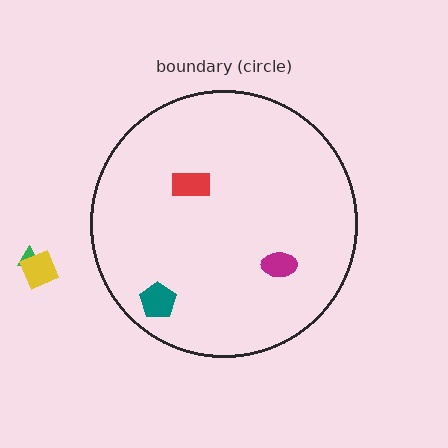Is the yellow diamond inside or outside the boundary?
Outside.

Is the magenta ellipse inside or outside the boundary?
Inside.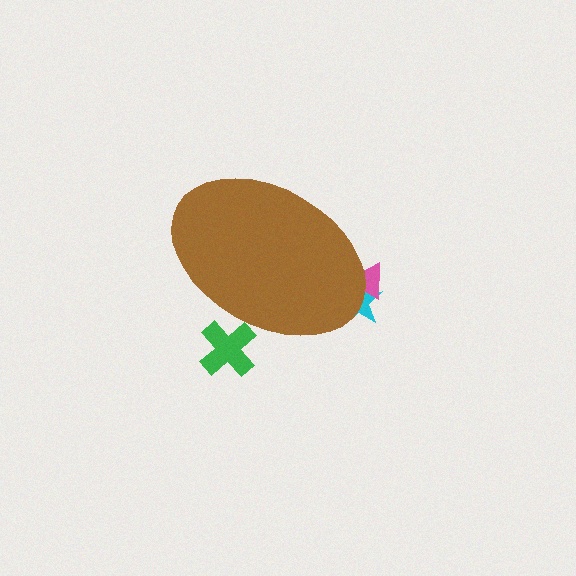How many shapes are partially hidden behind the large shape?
3 shapes are partially hidden.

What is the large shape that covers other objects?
A brown ellipse.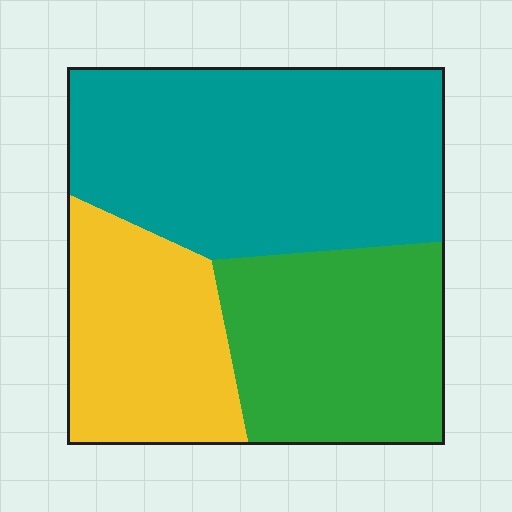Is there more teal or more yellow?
Teal.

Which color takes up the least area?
Yellow, at roughly 25%.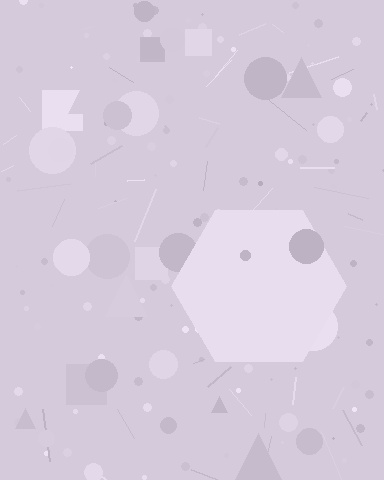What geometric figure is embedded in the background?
A hexagon is embedded in the background.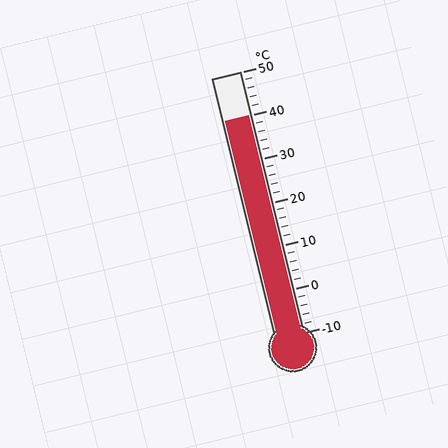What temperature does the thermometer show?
The thermometer shows approximately 40°C.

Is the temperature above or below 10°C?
The temperature is above 10°C.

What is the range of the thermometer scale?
The thermometer scale ranges from -10°C to 50°C.